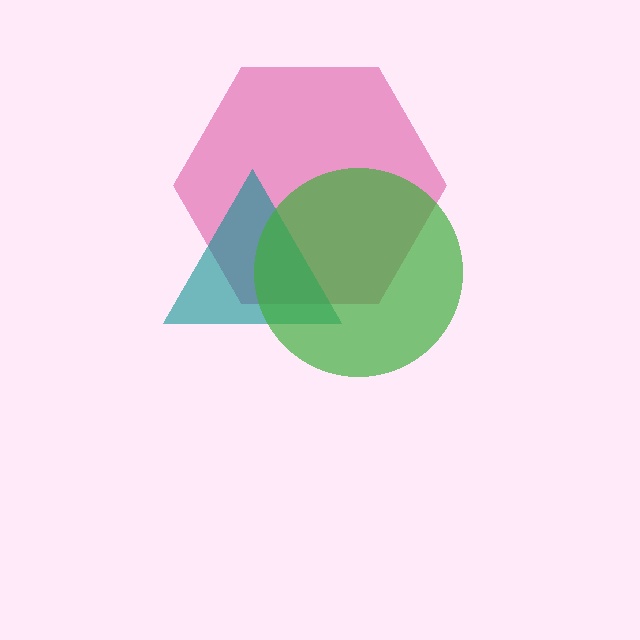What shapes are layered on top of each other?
The layered shapes are: a pink hexagon, a teal triangle, a green circle.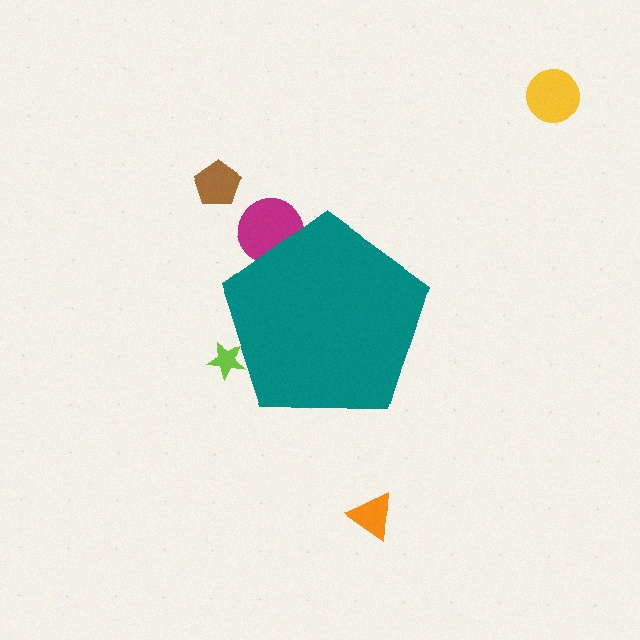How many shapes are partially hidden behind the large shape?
2 shapes are partially hidden.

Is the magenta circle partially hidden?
Yes, the magenta circle is partially hidden behind the teal pentagon.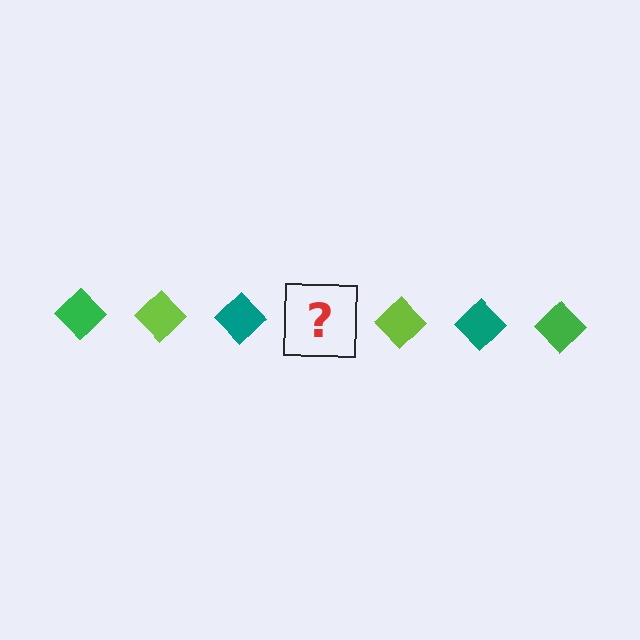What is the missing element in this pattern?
The missing element is a green diamond.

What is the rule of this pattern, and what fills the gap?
The rule is that the pattern cycles through green, lime, teal diamonds. The gap should be filled with a green diamond.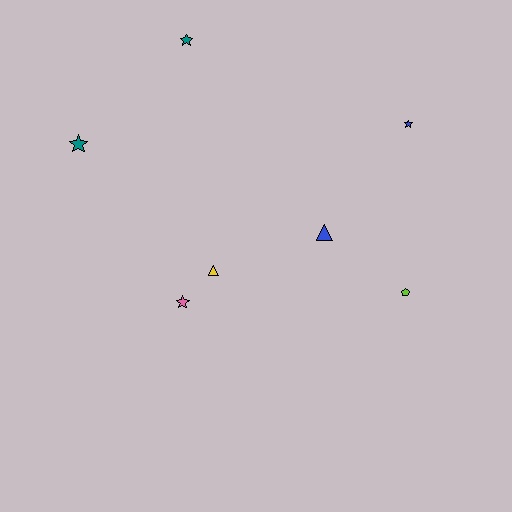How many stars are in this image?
There are 4 stars.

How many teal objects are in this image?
There are 2 teal objects.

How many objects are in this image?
There are 7 objects.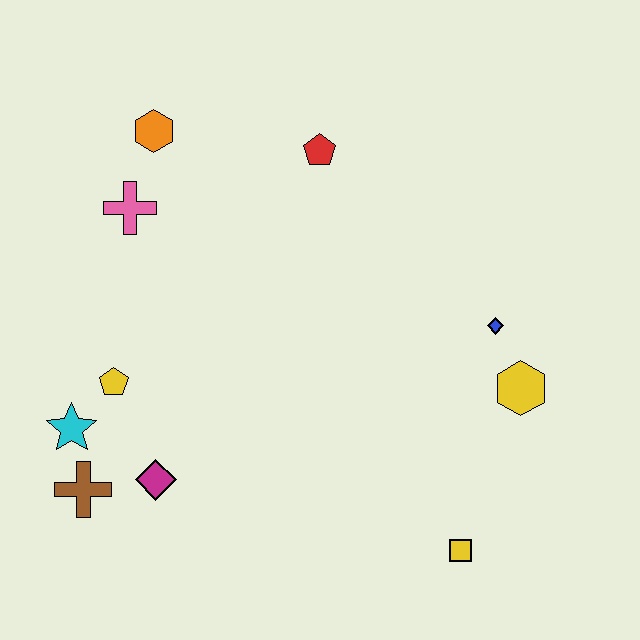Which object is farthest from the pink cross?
The yellow square is farthest from the pink cross.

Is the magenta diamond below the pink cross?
Yes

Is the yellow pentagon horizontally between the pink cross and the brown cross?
Yes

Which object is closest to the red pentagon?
The orange hexagon is closest to the red pentagon.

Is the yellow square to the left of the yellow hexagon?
Yes